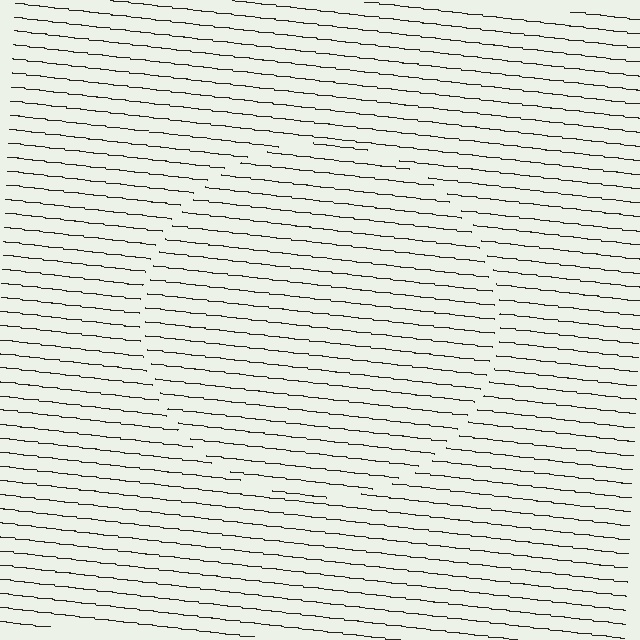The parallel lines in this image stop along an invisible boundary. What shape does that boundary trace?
An illusory circle. The interior of the shape contains the same grating, shifted by half a period — the contour is defined by the phase discontinuity where line-ends from the inner and outer gratings abut.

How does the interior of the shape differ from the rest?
The interior of the shape contains the same grating, shifted by half a period — the contour is defined by the phase discontinuity where line-ends from the inner and outer gratings abut.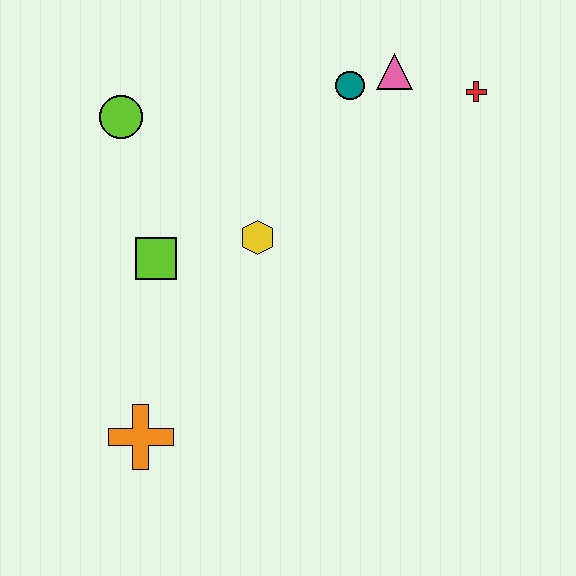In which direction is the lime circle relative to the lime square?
The lime circle is above the lime square.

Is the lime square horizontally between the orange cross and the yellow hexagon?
Yes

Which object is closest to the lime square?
The yellow hexagon is closest to the lime square.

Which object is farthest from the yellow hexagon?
The red cross is farthest from the yellow hexagon.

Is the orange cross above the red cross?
No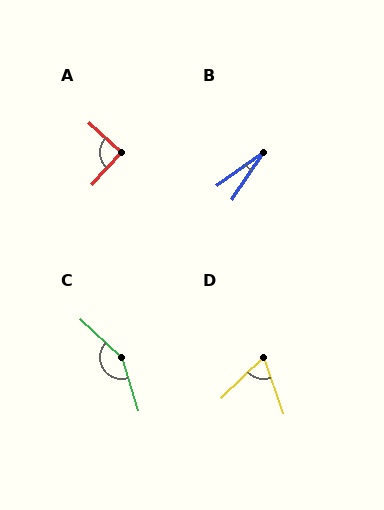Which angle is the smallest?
B, at approximately 20 degrees.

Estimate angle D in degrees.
Approximately 65 degrees.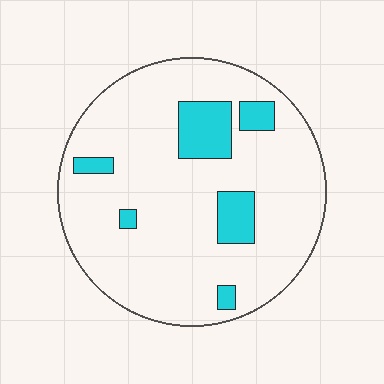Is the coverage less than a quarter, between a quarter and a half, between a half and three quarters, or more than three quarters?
Less than a quarter.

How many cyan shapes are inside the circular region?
6.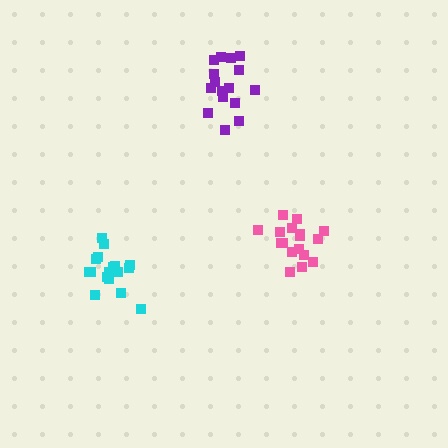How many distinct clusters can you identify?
There are 3 distinct clusters.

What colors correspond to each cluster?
The clusters are colored: pink, cyan, purple.